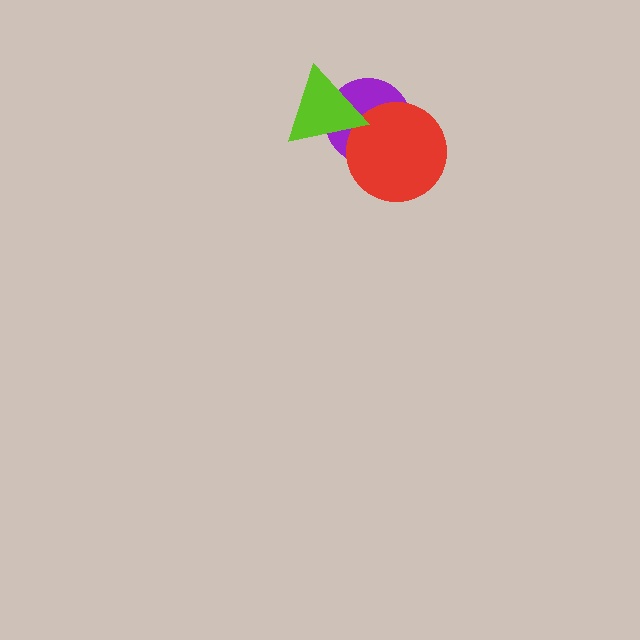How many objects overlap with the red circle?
2 objects overlap with the red circle.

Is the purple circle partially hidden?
Yes, it is partially covered by another shape.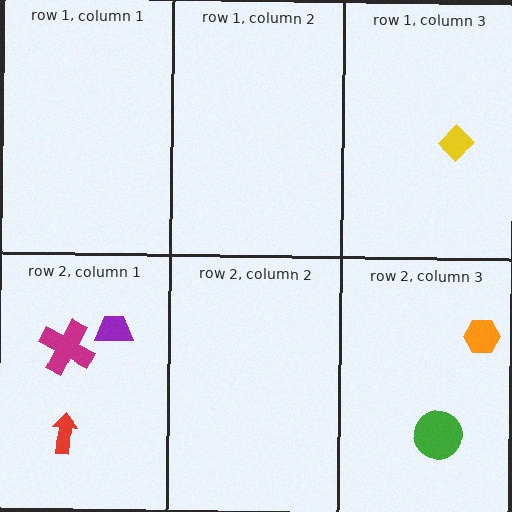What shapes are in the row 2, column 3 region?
The green circle, the orange hexagon.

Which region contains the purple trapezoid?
The row 2, column 1 region.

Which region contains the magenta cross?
The row 2, column 1 region.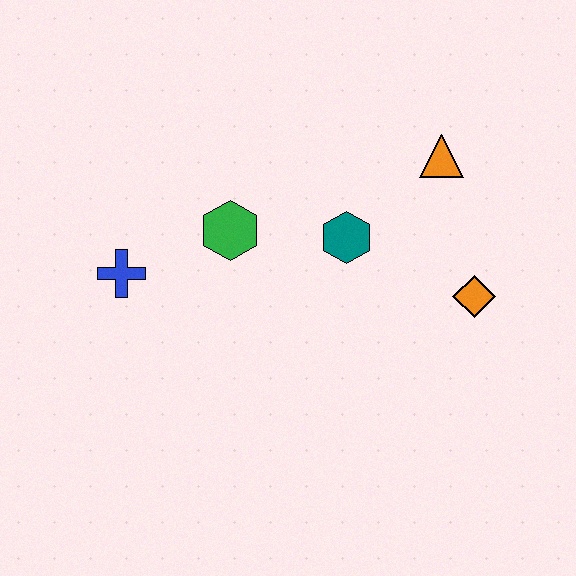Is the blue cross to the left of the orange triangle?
Yes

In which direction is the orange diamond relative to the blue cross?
The orange diamond is to the right of the blue cross.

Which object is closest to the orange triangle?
The teal hexagon is closest to the orange triangle.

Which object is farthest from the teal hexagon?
The blue cross is farthest from the teal hexagon.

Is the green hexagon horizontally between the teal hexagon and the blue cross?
Yes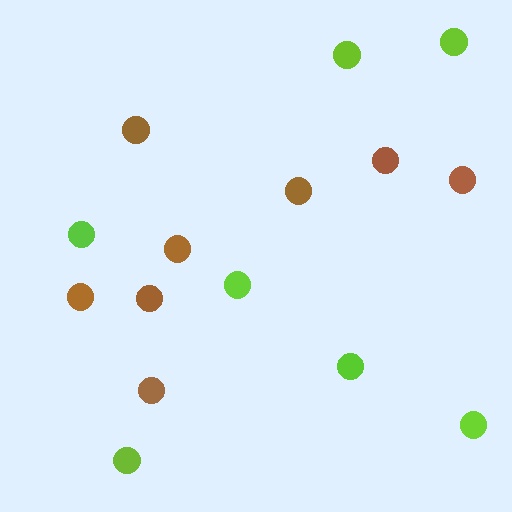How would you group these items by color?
There are 2 groups: one group of brown circles (8) and one group of lime circles (7).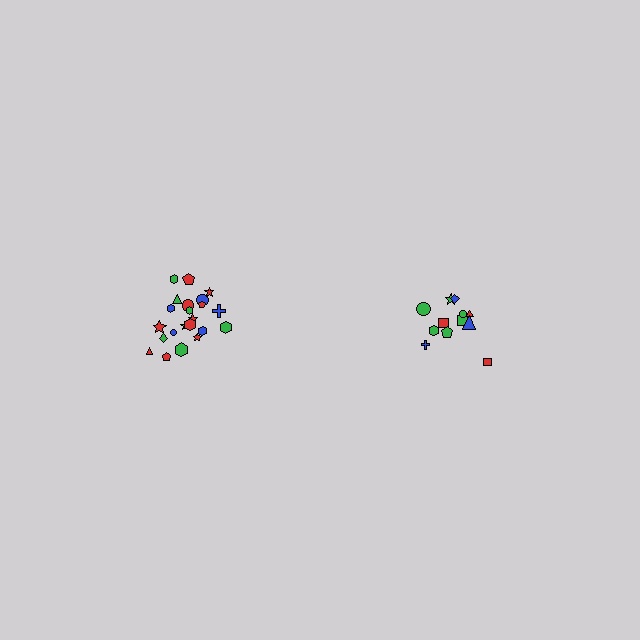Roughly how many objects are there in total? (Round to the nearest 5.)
Roughly 35 objects in total.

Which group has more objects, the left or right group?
The left group.